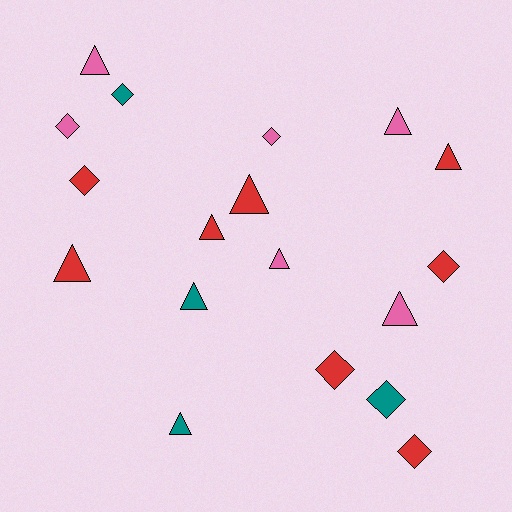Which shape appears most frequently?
Triangle, with 10 objects.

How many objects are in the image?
There are 18 objects.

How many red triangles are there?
There are 4 red triangles.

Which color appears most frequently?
Red, with 8 objects.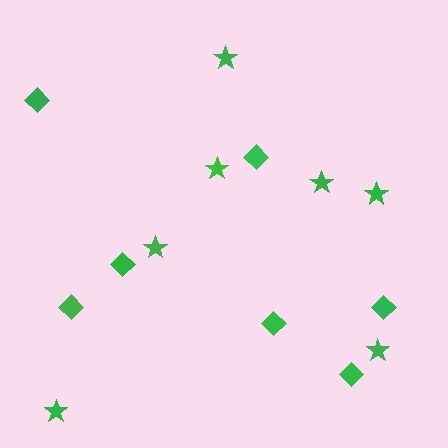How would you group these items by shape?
There are 2 groups: one group of stars (7) and one group of diamonds (7).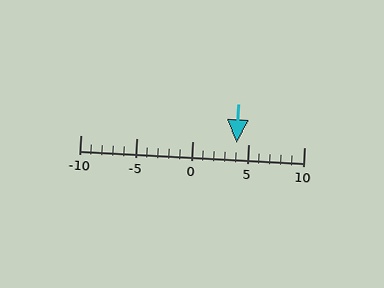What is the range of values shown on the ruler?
The ruler shows values from -10 to 10.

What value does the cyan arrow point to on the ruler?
The cyan arrow points to approximately 4.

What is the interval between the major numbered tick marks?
The major tick marks are spaced 5 units apart.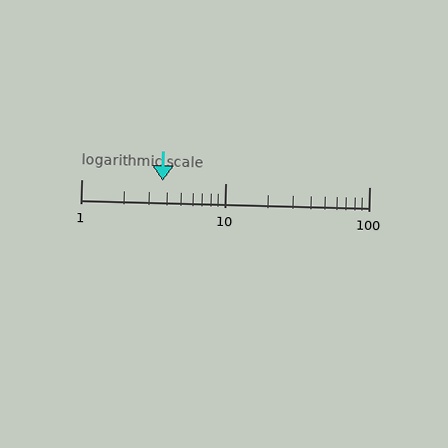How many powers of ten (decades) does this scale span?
The scale spans 2 decades, from 1 to 100.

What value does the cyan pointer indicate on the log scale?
The pointer indicates approximately 3.7.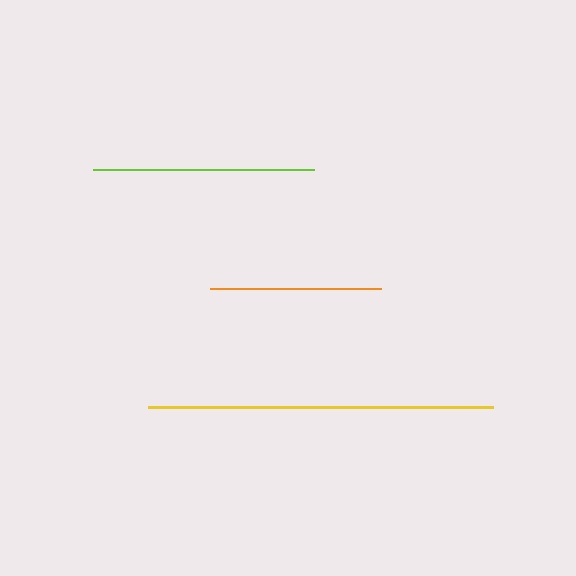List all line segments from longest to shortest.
From longest to shortest: yellow, lime, orange.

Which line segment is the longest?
The yellow line is the longest at approximately 345 pixels.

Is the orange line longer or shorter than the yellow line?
The yellow line is longer than the orange line.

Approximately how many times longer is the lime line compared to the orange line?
The lime line is approximately 1.3 times the length of the orange line.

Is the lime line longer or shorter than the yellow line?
The yellow line is longer than the lime line.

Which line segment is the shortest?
The orange line is the shortest at approximately 172 pixels.